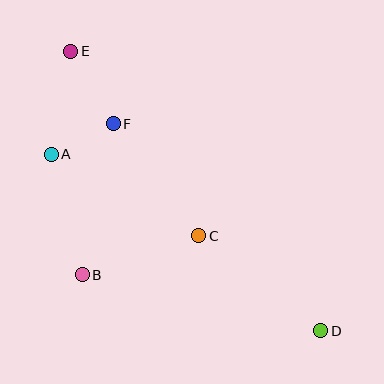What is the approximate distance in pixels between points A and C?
The distance between A and C is approximately 169 pixels.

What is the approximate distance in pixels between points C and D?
The distance between C and D is approximately 155 pixels.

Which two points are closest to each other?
Points A and F are closest to each other.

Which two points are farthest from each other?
Points D and E are farthest from each other.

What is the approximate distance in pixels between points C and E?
The distance between C and E is approximately 225 pixels.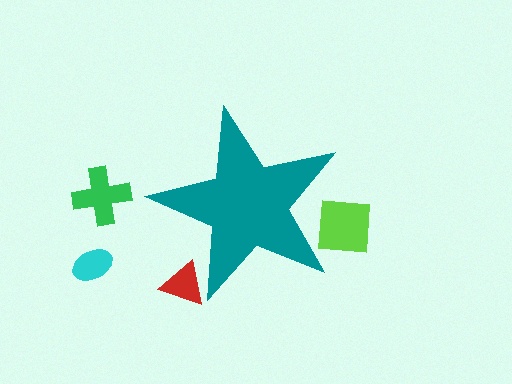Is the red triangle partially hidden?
Yes, the red triangle is partially hidden behind the teal star.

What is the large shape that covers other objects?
A teal star.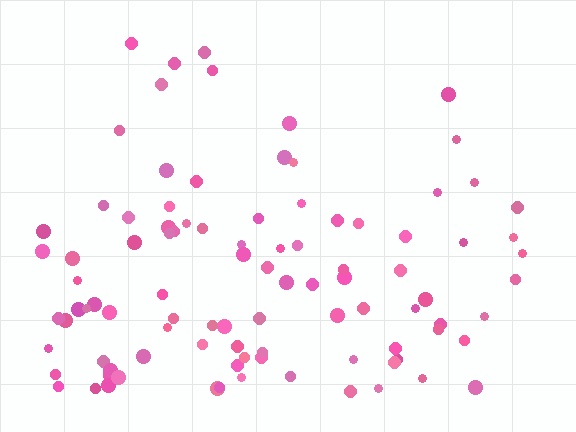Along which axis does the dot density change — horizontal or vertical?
Vertical.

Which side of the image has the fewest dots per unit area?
The top.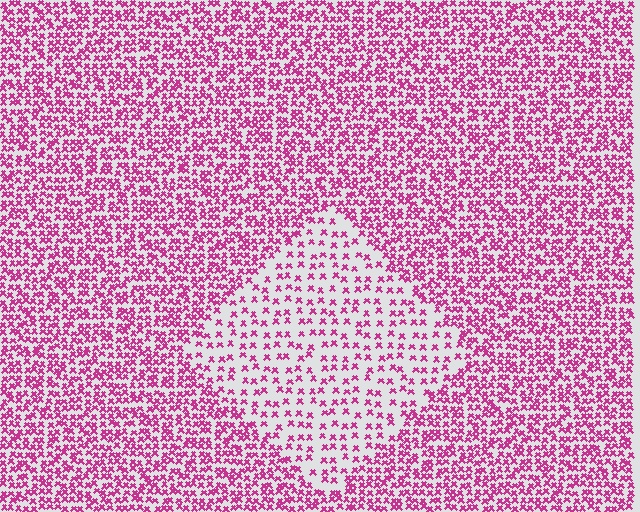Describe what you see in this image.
The image contains small magenta elements arranged at two different densities. A diamond-shaped region is visible where the elements are less densely packed than the surrounding area.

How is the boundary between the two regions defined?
The boundary is defined by a change in element density (approximately 2.2x ratio). All elements are the same color, size, and shape.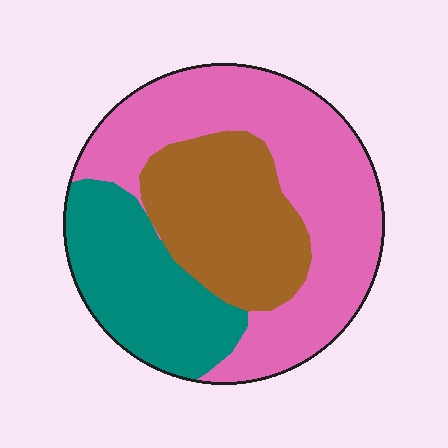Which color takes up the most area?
Pink, at roughly 50%.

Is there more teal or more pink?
Pink.